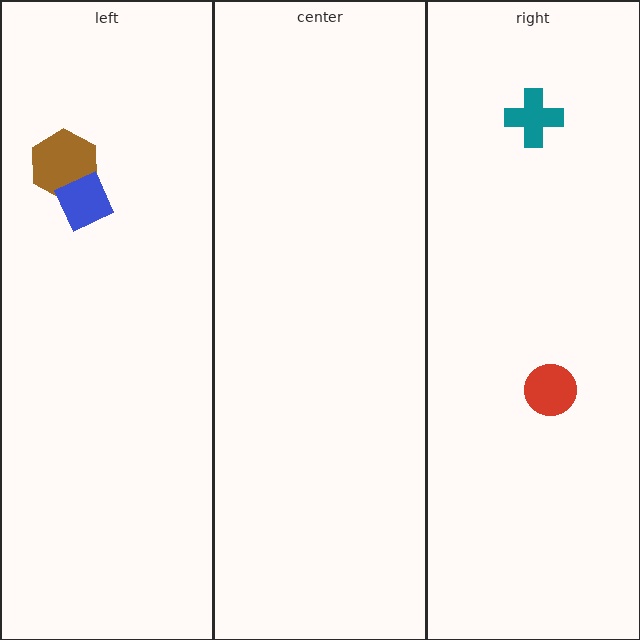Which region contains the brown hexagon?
The left region.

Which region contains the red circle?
The right region.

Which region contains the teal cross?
The right region.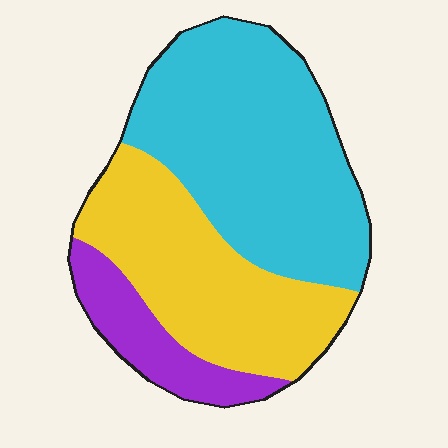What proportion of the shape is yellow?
Yellow covers roughly 35% of the shape.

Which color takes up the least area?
Purple, at roughly 15%.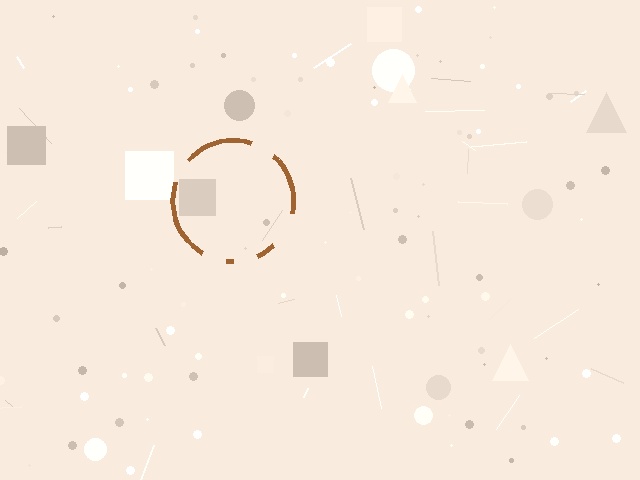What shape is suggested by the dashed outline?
The dashed outline suggests a circle.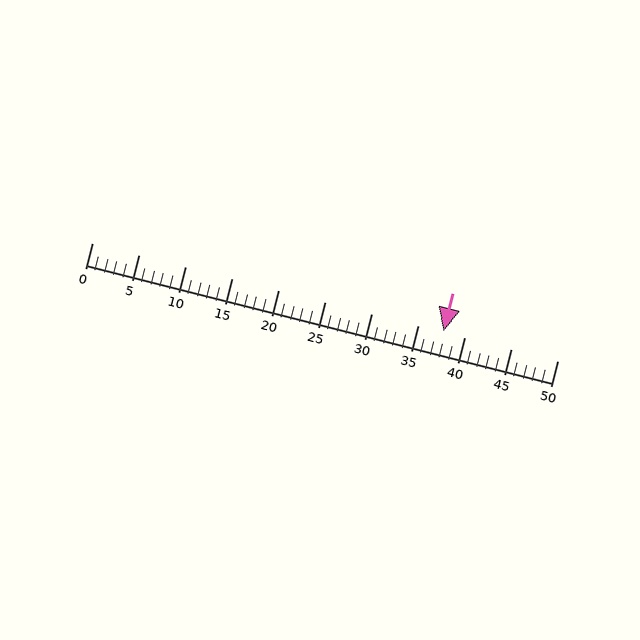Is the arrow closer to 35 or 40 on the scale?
The arrow is closer to 40.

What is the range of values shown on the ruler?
The ruler shows values from 0 to 50.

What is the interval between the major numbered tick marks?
The major tick marks are spaced 5 units apart.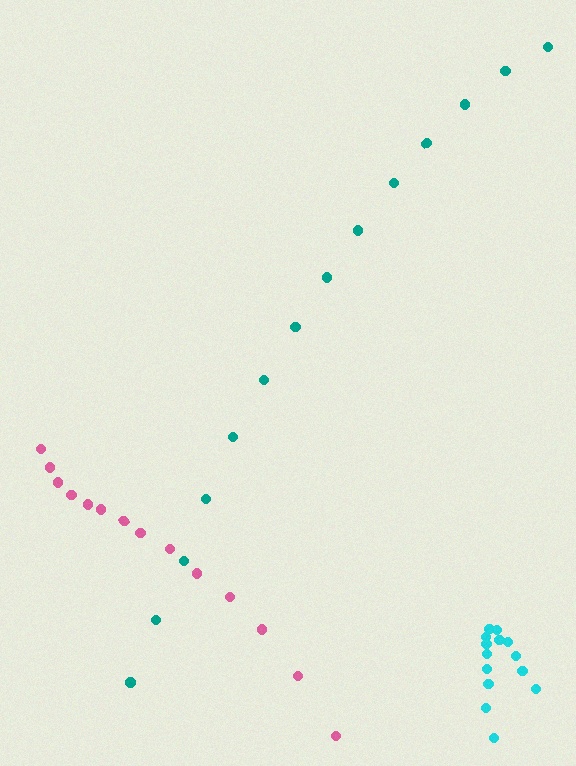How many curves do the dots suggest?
There are 3 distinct paths.